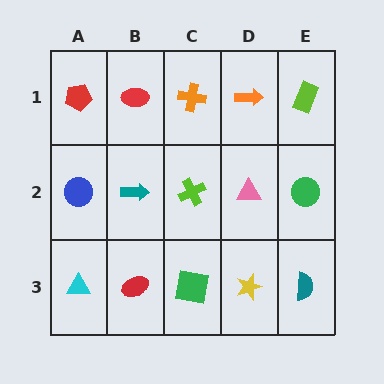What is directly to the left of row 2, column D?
A lime cross.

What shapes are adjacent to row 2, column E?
A lime rectangle (row 1, column E), a teal semicircle (row 3, column E), a pink triangle (row 2, column D).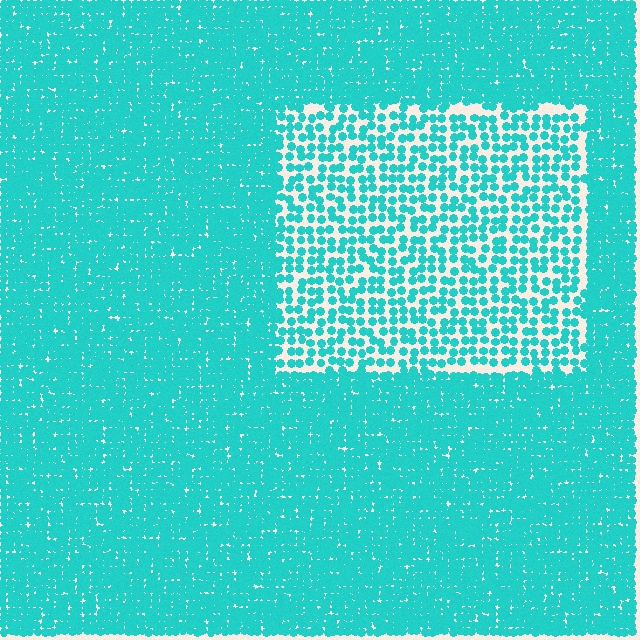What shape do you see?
I see a rectangle.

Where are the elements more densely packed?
The elements are more densely packed outside the rectangle boundary.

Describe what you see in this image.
The image contains small cyan elements arranged at two different densities. A rectangle-shaped region is visible where the elements are less densely packed than the surrounding area.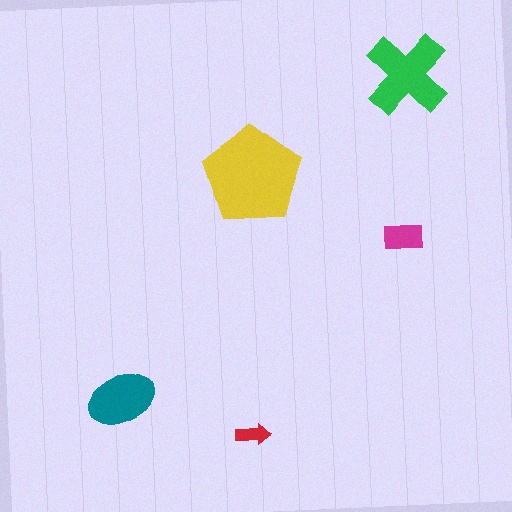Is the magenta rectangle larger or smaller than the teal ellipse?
Smaller.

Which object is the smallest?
The red arrow.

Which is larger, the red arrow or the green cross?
The green cross.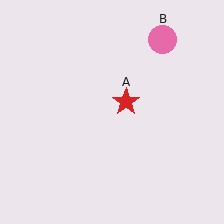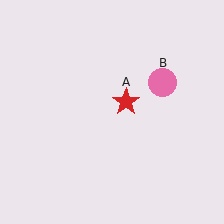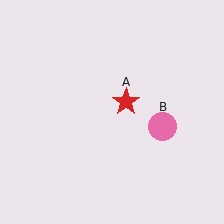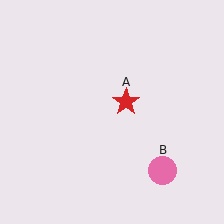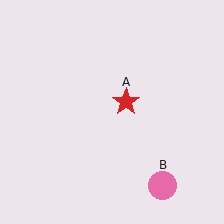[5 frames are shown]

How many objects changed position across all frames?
1 object changed position: pink circle (object B).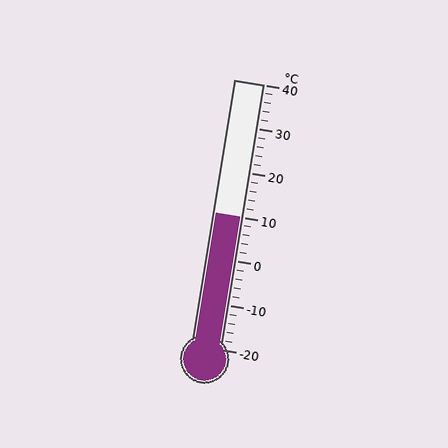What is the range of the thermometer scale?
The thermometer scale ranges from -20°C to 40°C.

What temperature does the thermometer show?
The thermometer shows approximately 10°C.